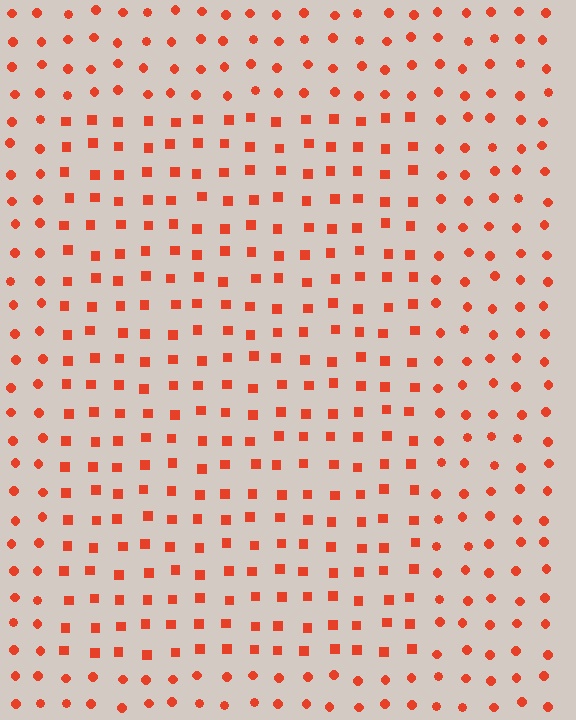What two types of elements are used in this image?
The image uses squares inside the rectangle region and circles outside it.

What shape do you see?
I see a rectangle.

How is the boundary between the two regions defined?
The boundary is defined by a change in element shape: squares inside vs. circles outside. All elements share the same color and spacing.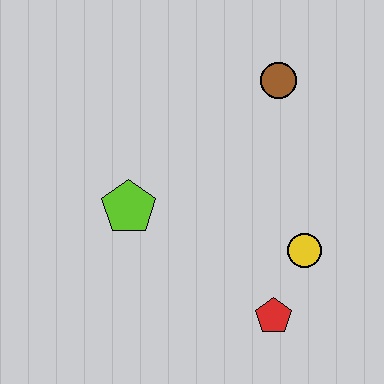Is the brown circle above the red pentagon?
Yes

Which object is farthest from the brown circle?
The red pentagon is farthest from the brown circle.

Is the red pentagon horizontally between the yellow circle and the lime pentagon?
Yes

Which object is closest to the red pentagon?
The yellow circle is closest to the red pentagon.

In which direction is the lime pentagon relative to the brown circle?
The lime pentagon is to the left of the brown circle.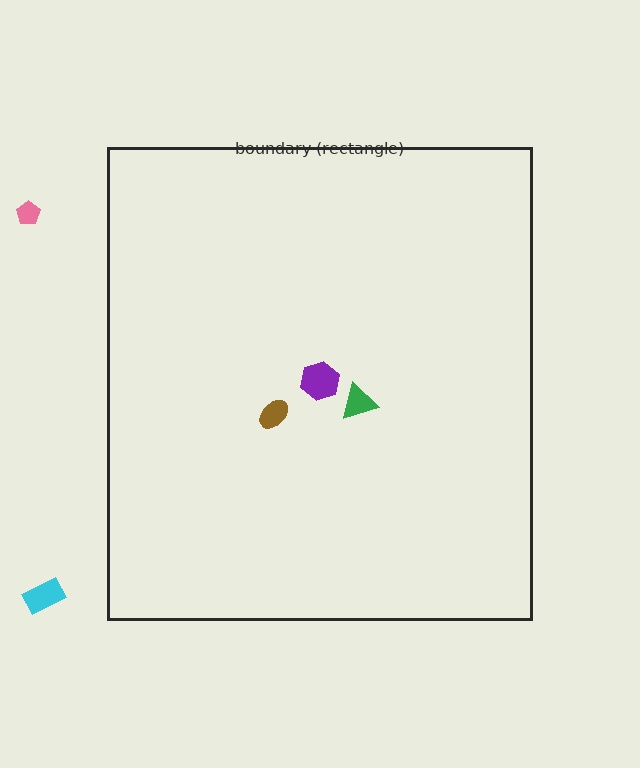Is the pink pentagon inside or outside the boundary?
Outside.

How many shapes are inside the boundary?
3 inside, 2 outside.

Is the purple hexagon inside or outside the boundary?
Inside.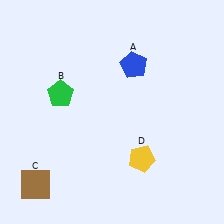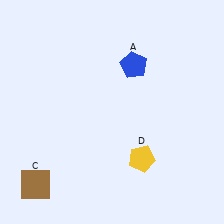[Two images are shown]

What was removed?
The green pentagon (B) was removed in Image 2.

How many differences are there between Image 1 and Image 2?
There is 1 difference between the two images.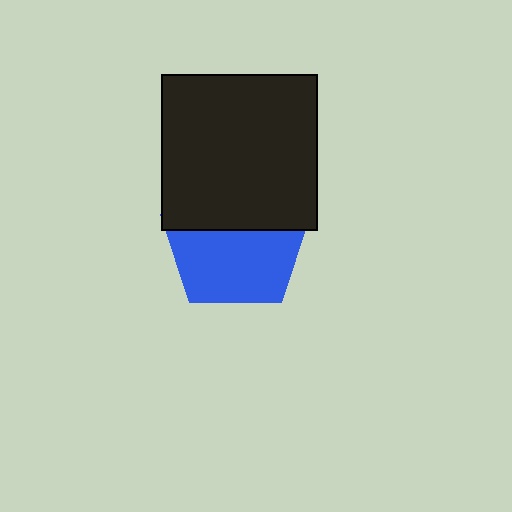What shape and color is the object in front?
The object in front is a black square.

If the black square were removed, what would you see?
You would see the complete blue pentagon.